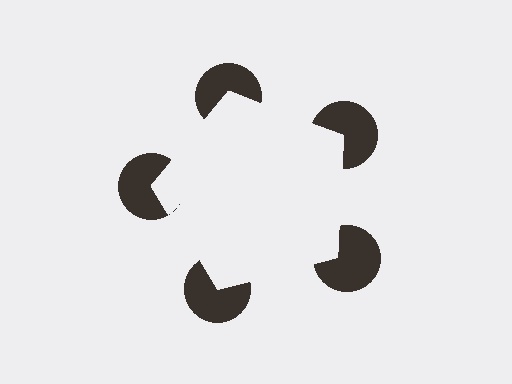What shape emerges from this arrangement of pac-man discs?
An illusory pentagon — its edges are inferred from the aligned wedge cuts in the pac-man discs, not physically drawn.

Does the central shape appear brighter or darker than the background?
It typically appears slightly brighter than the background, even though no actual brightness change is drawn.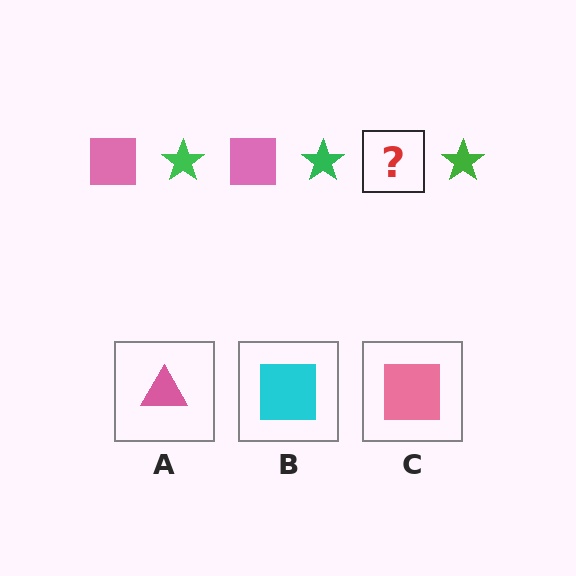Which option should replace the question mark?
Option C.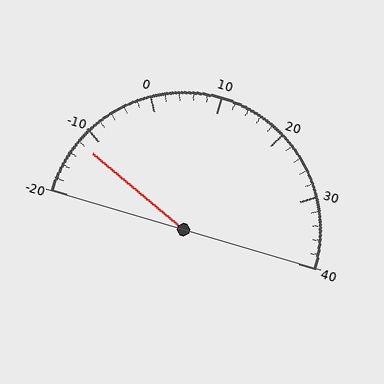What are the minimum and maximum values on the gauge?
The gauge ranges from -20 to 40.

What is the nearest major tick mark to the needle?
The nearest major tick mark is -10.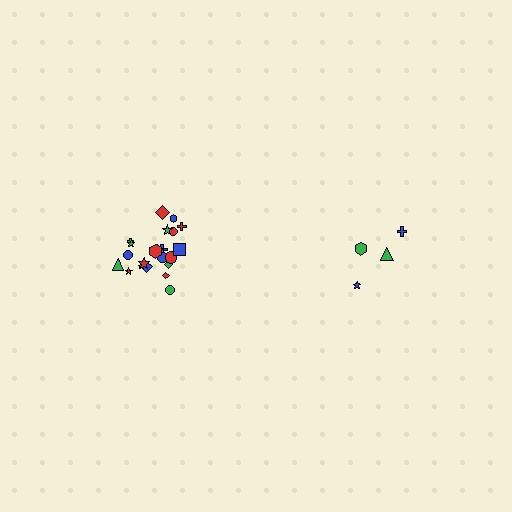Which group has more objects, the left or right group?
The left group.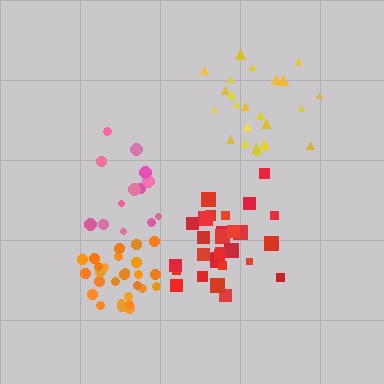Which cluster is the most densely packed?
Orange.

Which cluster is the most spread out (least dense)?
Pink.